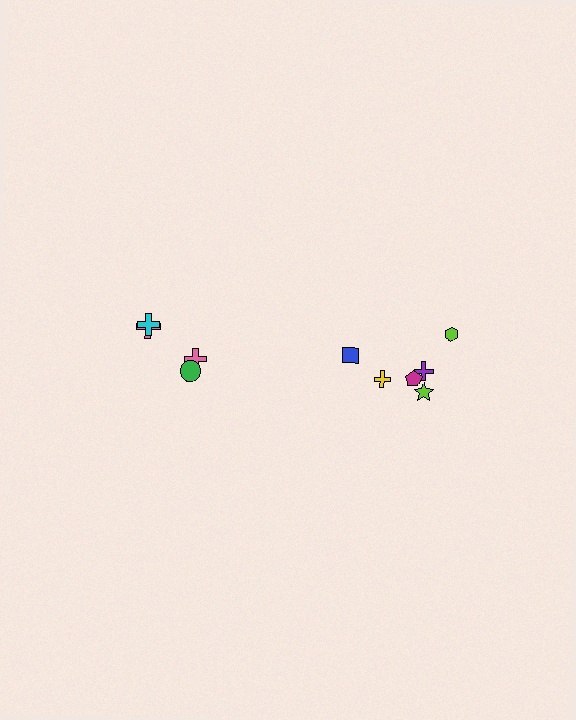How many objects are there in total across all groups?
There are 10 objects.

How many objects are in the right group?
There are 6 objects.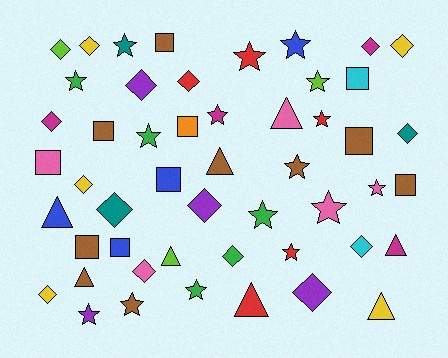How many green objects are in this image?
There are 5 green objects.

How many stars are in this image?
There are 16 stars.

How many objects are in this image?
There are 50 objects.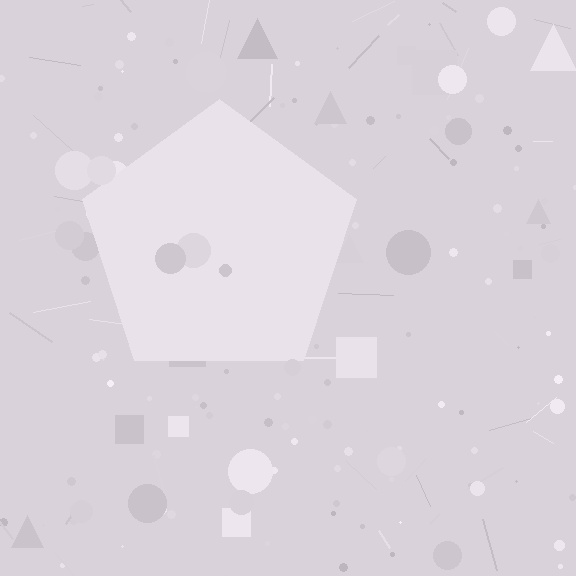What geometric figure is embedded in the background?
A pentagon is embedded in the background.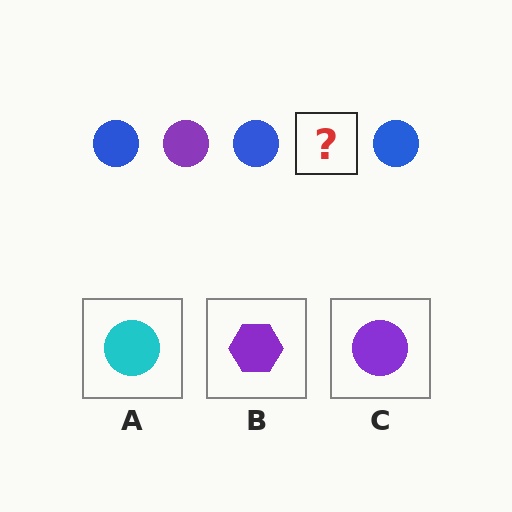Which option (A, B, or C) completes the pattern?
C.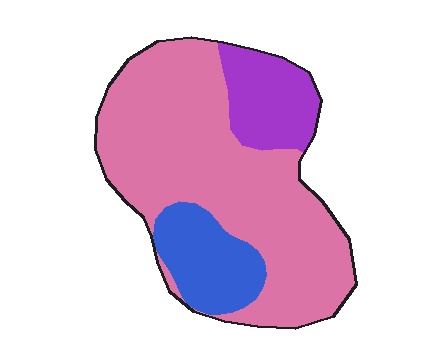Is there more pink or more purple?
Pink.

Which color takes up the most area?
Pink, at roughly 70%.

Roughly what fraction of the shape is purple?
Purple covers roughly 15% of the shape.